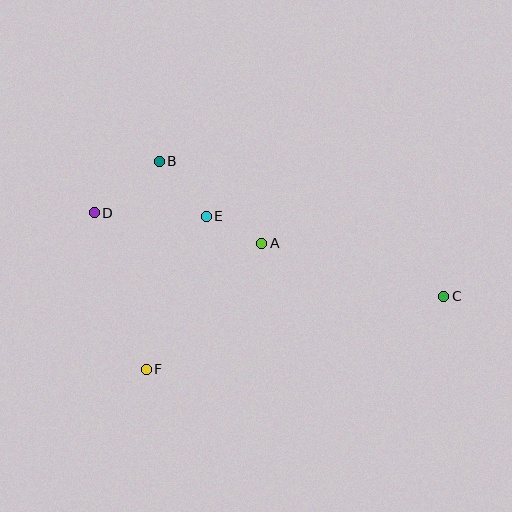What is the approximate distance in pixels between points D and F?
The distance between D and F is approximately 165 pixels.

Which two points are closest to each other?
Points A and E are closest to each other.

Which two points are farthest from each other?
Points C and D are farthest from each other.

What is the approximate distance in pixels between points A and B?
The distance between A and B is approximately 131 pixels.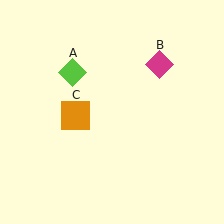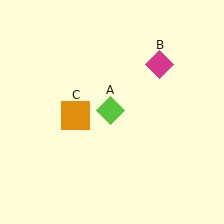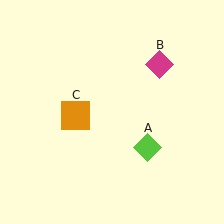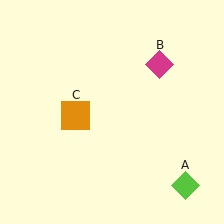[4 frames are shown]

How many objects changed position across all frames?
1 object changed position: lime diamond (object A).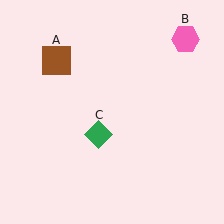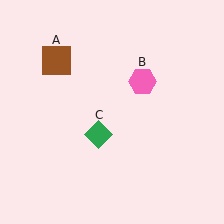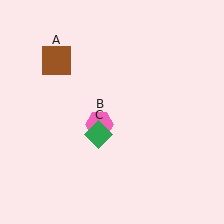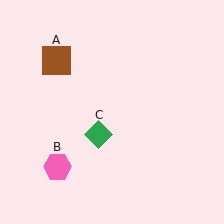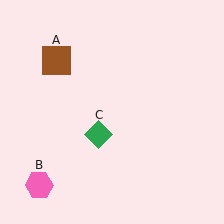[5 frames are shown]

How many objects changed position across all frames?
1 object changed position: pink hexagon (object B).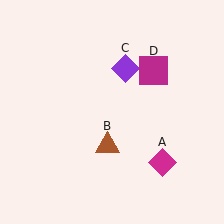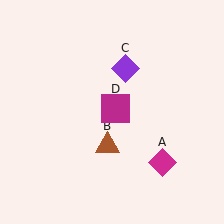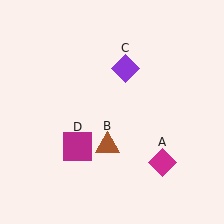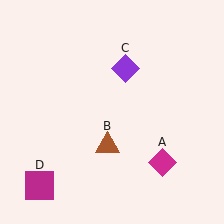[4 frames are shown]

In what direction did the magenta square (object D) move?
The magenta square (object D) moved down and to the left.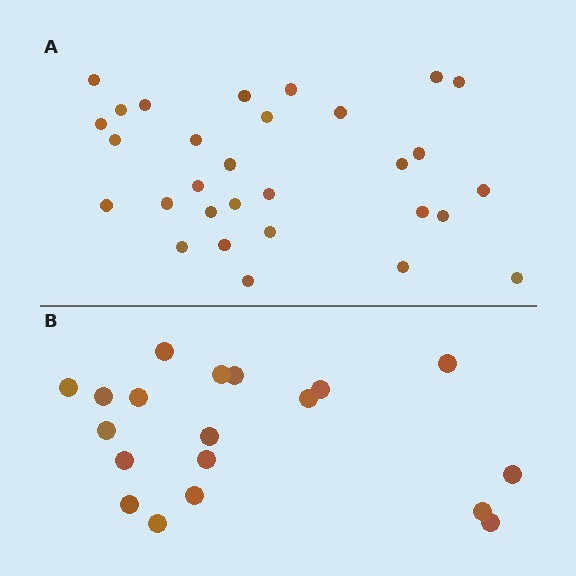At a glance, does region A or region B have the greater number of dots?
Region A (the top region) has more dots.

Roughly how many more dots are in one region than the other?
Region A has roughly 12 or so more dots than region B.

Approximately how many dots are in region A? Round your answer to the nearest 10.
About 30 dots.